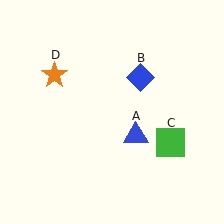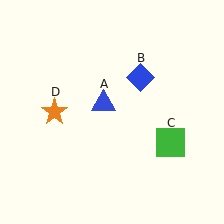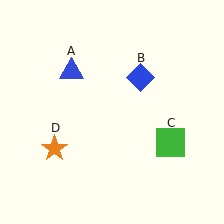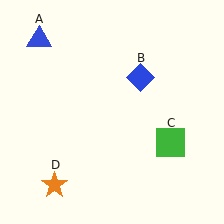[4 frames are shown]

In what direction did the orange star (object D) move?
The orange star (object D) moved down.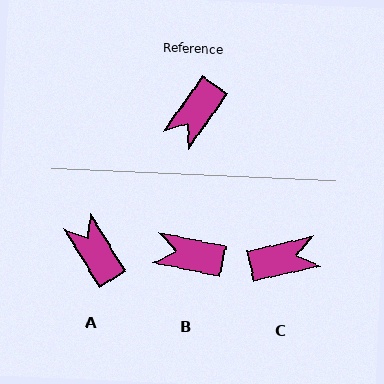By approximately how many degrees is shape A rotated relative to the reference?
Approximately 113 degrees clockwise.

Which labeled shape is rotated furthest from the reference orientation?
C, about 138 degrees away.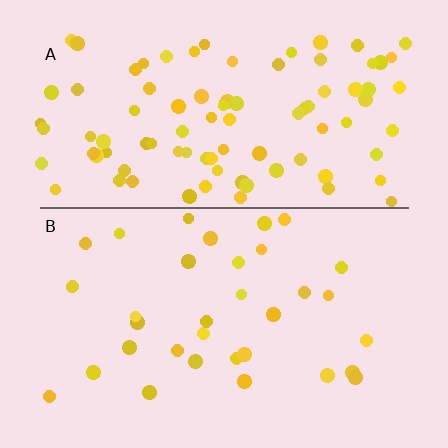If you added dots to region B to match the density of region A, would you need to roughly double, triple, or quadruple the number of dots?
Approximately triple.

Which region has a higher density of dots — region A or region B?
A (the top).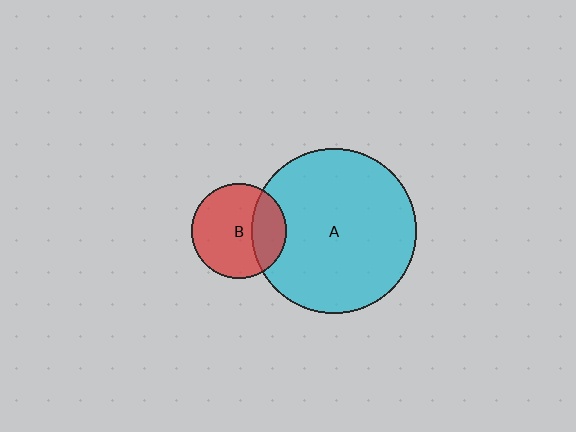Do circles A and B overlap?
Yes.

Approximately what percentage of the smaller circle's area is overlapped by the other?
Approximately 30%.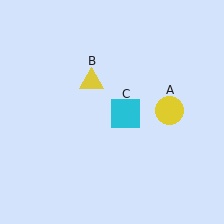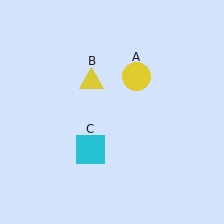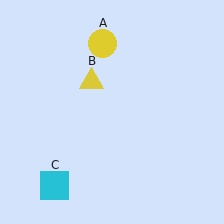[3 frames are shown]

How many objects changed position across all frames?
2 objects changed position: yellow circle (object A), cyan square (object C).